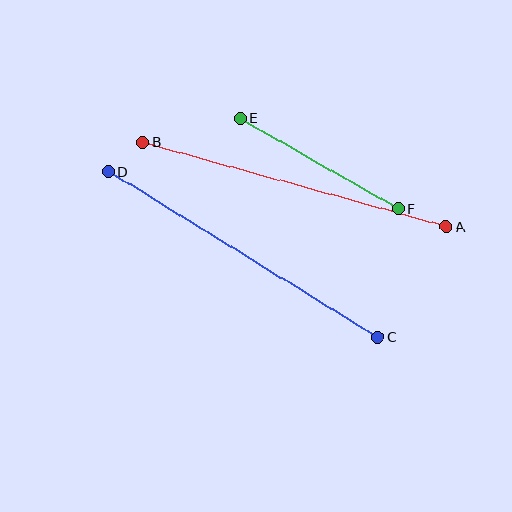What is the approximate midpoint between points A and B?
The midpoint is at approximately (294, 185) pixels.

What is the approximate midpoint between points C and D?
The midpoint is at approximately (243, 254) pixels.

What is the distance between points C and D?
The distance is approximately 316 pixels.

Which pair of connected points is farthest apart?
Points C and D are farthest apart.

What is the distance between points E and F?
The distance is approximately 182 pixels.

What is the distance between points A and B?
The distance is approximately 315 pixels.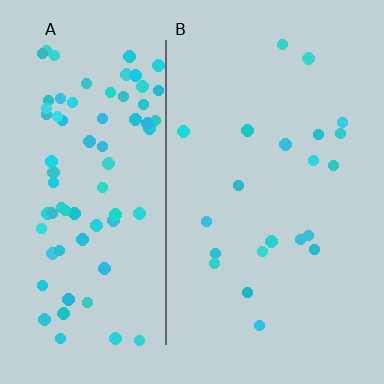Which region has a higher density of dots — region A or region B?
A (the left).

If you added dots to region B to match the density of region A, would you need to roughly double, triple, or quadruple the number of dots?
Approximately quadruple.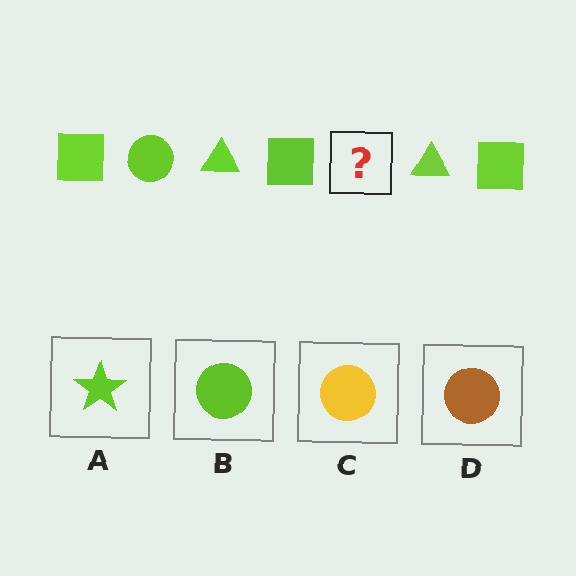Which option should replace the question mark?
Option B.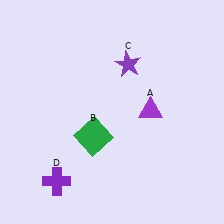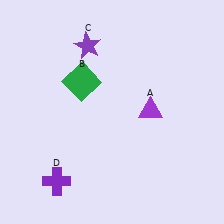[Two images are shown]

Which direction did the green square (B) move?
The green square (B) moved up.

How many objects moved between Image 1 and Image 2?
2 objects moved between the two images.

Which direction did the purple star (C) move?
The purple star (C) moved left.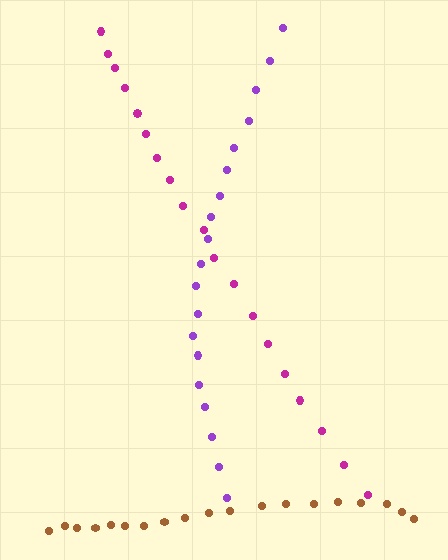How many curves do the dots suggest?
There are 3 distinct paths.